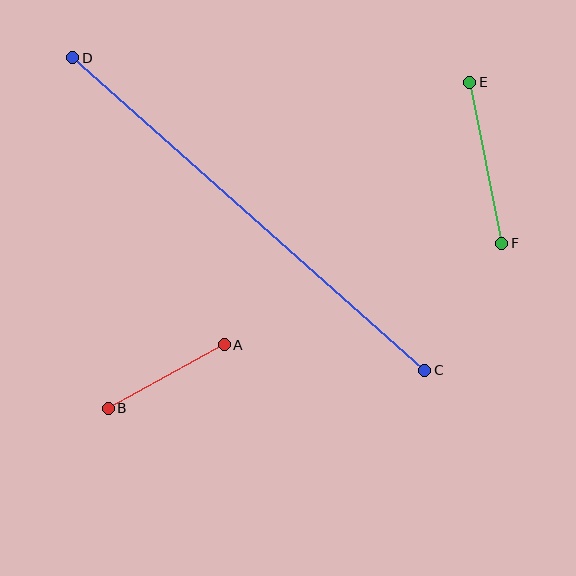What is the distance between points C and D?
The distance is approximately 471 pixels.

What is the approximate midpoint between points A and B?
The midpoint is at approximately (166, 376) pixels.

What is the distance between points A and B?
The distance is approximately 132 pixels.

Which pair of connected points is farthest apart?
Points C and D are farthest apart.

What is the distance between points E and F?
The distance is approximately 164 pixels.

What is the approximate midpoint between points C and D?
The midpoint is at approximately (249, 214) pixels.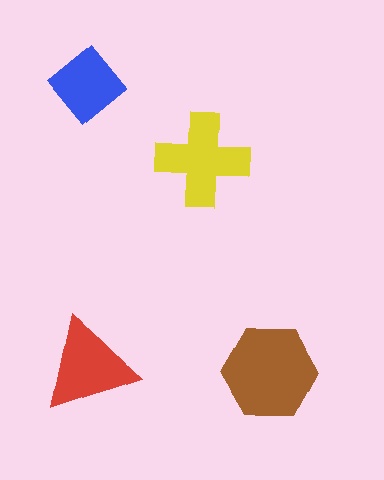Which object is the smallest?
The blue diamond.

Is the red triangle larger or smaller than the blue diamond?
Larger.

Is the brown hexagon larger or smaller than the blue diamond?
Larger.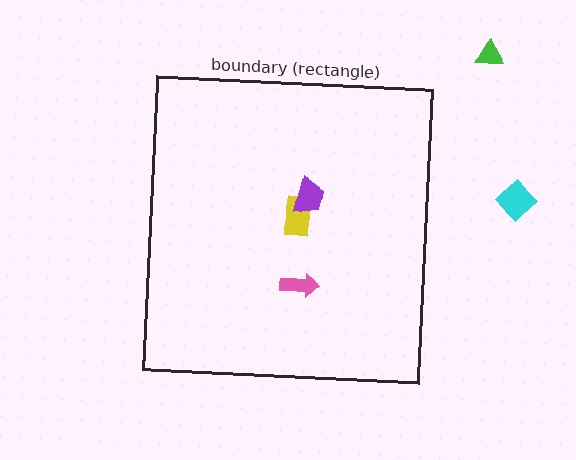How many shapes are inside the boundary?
3 inside, 2 outside.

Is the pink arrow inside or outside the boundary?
Inside.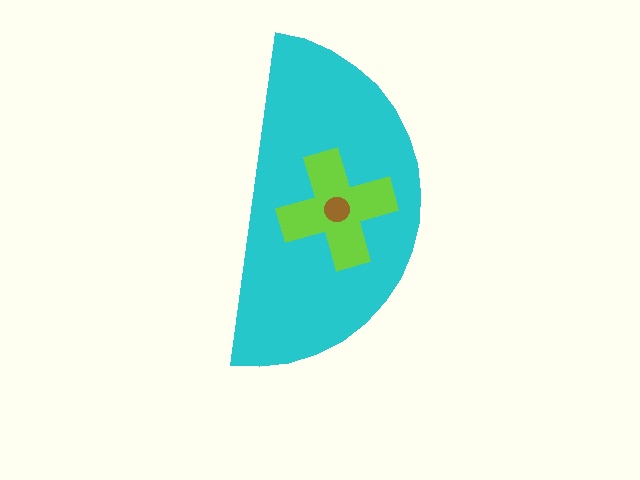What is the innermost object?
The brown circle.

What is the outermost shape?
The cyan semicircle.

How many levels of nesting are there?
3.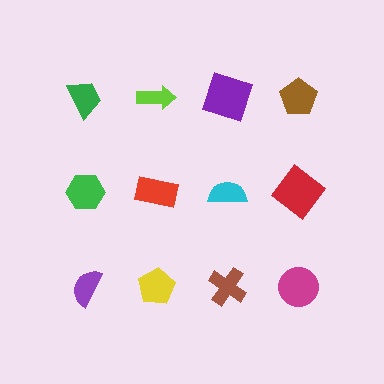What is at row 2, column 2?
A red rectangle.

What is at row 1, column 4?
A brown pentagon.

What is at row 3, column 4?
A magenta circle.